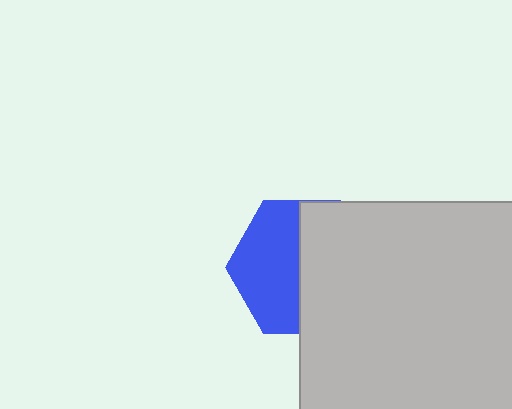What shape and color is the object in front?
The object in front is a light gray rectangle.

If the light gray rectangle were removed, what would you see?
You would see the complete blue hexagon.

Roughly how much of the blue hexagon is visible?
About half of it is visible (roughly 48%).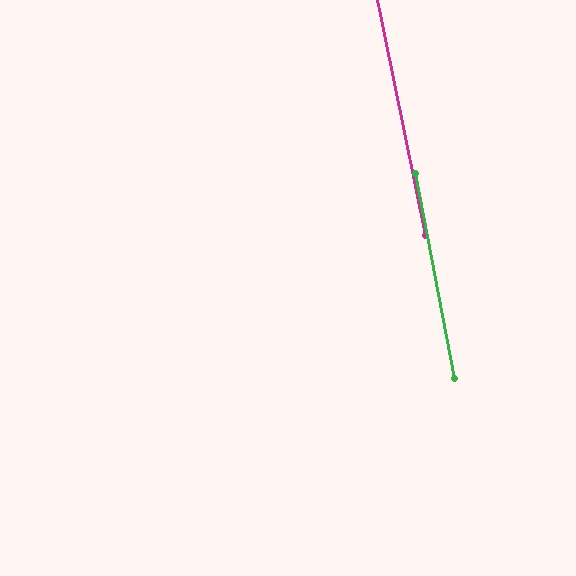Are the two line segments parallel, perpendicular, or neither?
Parallel — their directions differ by only 1.1°.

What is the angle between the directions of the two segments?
Approximately 1 degree.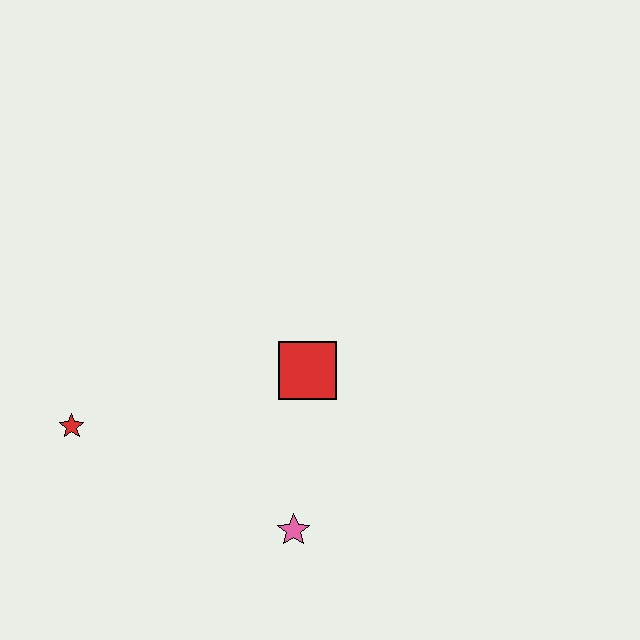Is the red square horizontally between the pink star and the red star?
No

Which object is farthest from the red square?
The red star is farthest from the red square.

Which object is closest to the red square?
The pink star is closest to the red square.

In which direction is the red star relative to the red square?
The red star is to the left of the red square.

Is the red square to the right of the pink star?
Yes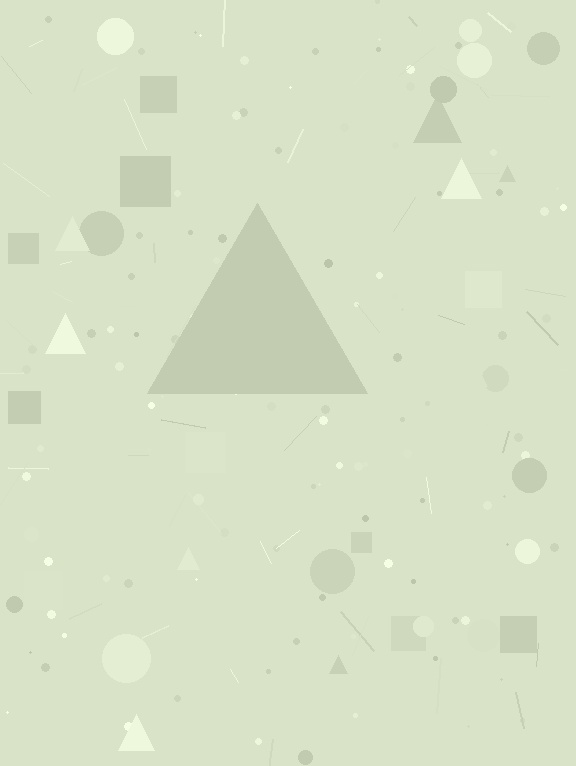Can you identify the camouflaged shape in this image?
The camouflaged shape is a triangle.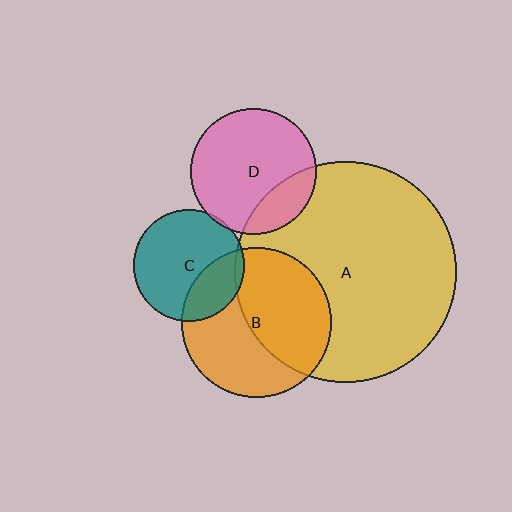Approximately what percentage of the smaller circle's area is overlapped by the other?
Approximately 5%.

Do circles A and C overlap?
Yes.